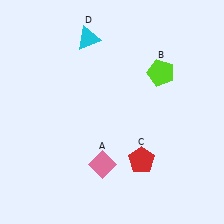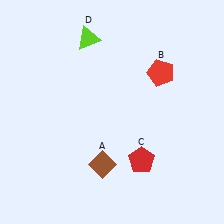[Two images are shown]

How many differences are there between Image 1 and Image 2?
There are 3 differences between the two images.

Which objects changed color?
A changed from pink to brown. B changed from lime to red. D changed from cyan to lime.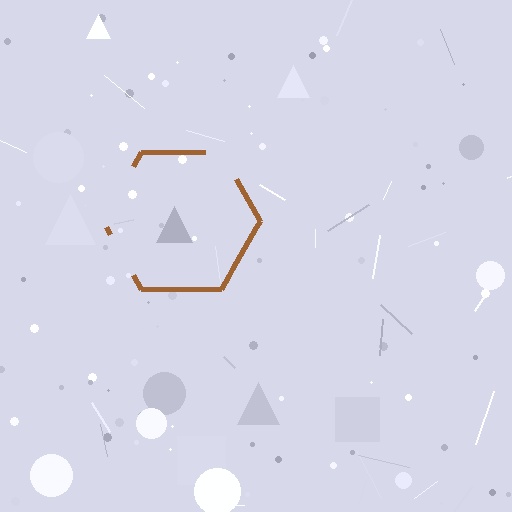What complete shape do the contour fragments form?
The contour fragments form a hexagon.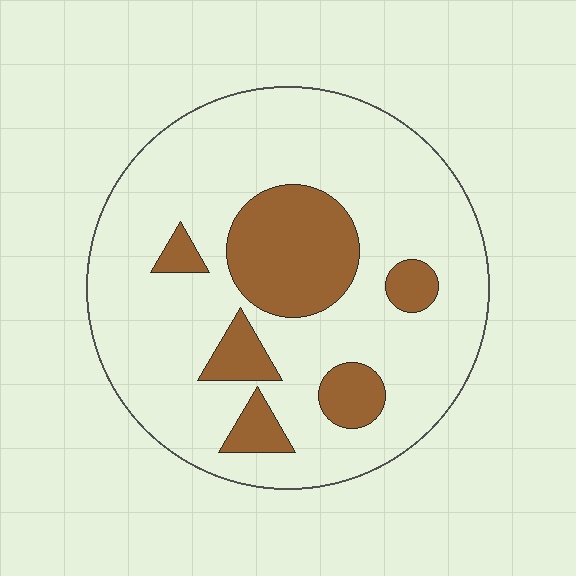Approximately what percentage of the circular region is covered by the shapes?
Approximately 20%.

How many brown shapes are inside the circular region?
6.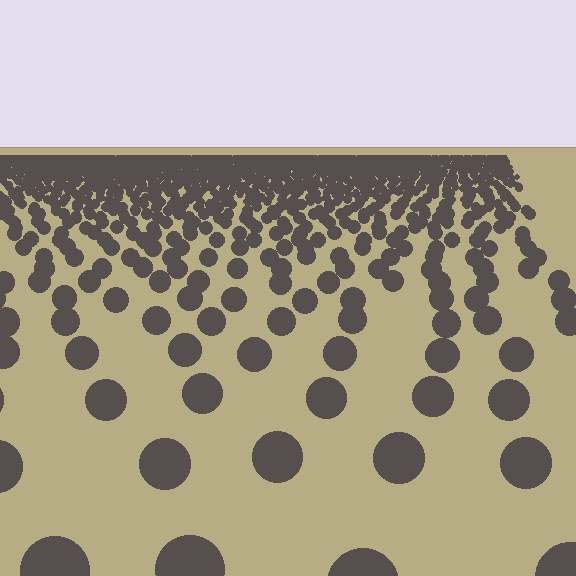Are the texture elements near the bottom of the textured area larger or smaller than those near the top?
Larger. Near the bottom, elements are closer to the viewer and appear at a bigger on-screen size.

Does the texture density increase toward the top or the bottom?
Density increases toward the top.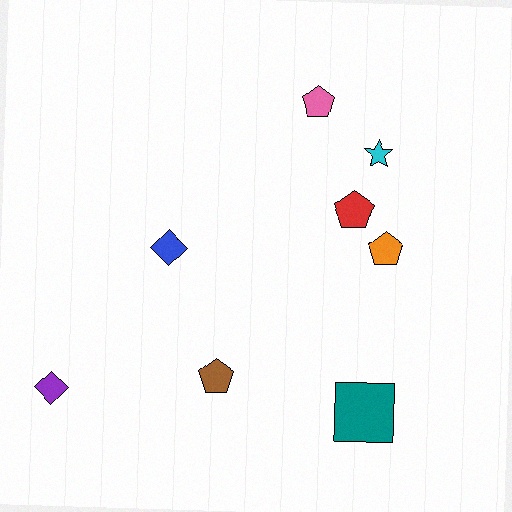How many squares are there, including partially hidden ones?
There is 1 square.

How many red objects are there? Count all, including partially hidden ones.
There is 1 red object.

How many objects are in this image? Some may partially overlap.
There are 8 objects.